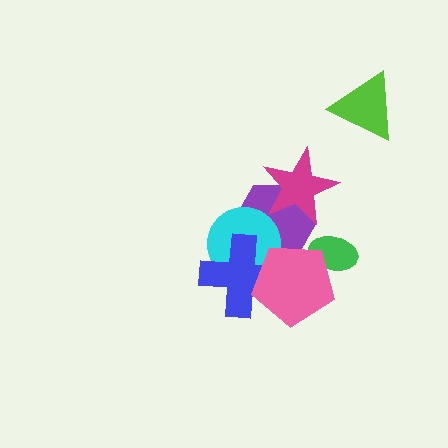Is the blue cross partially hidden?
Yes, it is partially covered by another shape.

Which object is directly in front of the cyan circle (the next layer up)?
The blue cross is directly in front of the cyan circle.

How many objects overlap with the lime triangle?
0 objects overlap with the lime triangle.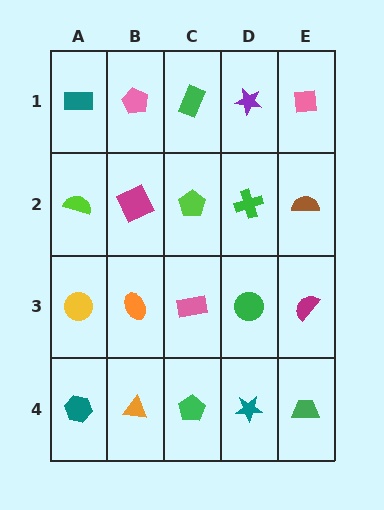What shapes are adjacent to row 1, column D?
A green cross (row 2, column D), a green rectangle (row 1, column C), a pink square (row 1, column E).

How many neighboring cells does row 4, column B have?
3.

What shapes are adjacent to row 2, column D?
A purple star (row 1, column D), a green circle (row 3, column D), a lime pentagon (row 2, column C), a brown semicircle (row 2, column E).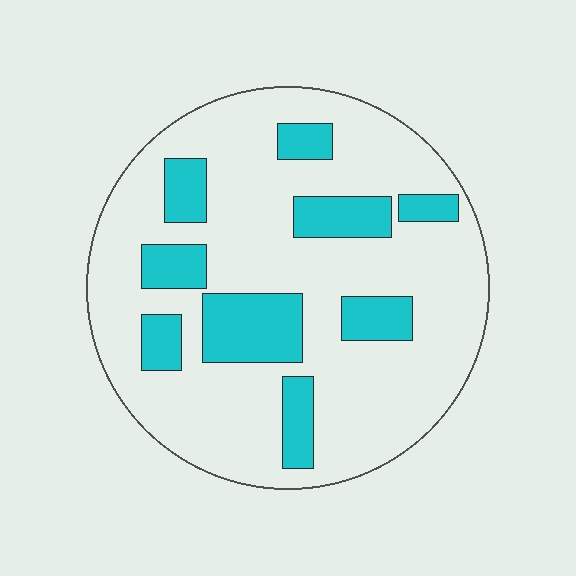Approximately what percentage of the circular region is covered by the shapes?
Approximately 25%.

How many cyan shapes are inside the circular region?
9.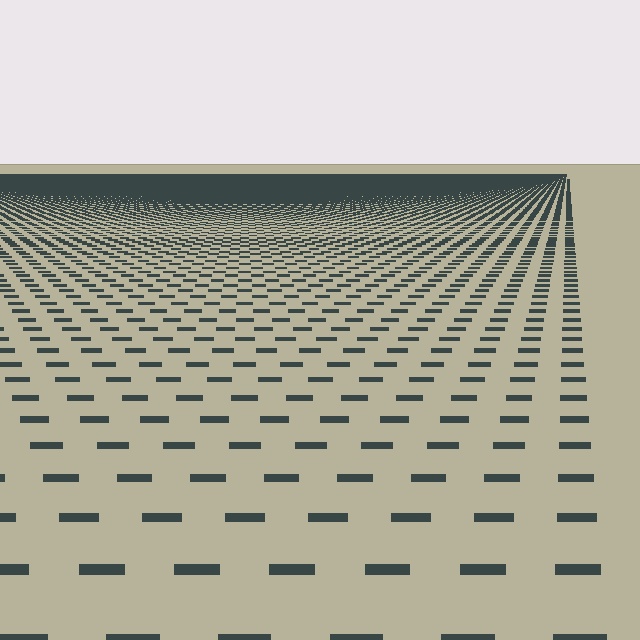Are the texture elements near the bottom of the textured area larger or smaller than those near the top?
Larger. Near the bottom, elements are closer to the viewer and appear at a bigger on-screen size.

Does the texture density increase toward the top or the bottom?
Density increases toward the top.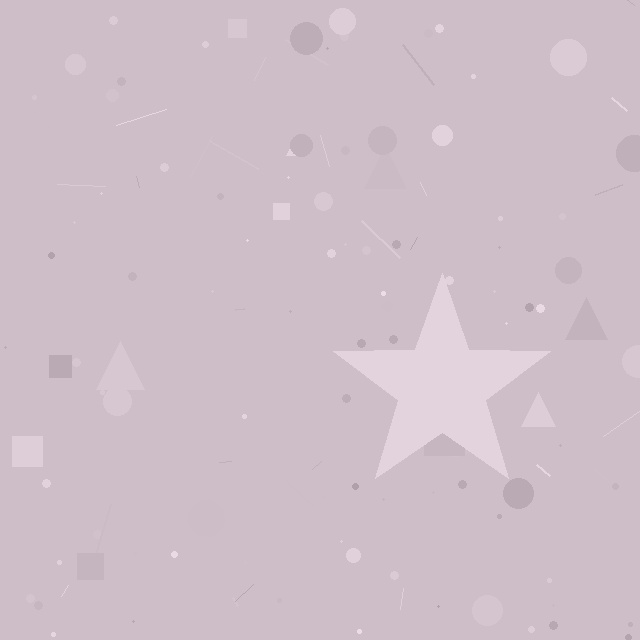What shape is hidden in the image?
A star is hidden in the image.